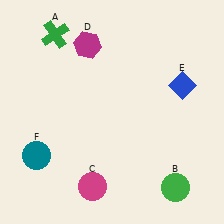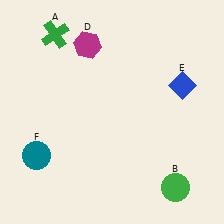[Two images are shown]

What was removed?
The magenta circle (C) was removed in Image 2.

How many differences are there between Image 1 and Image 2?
There is 1 difference between the two images.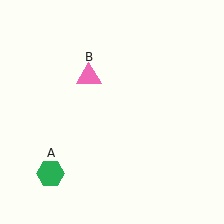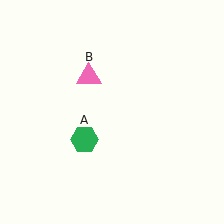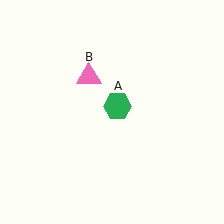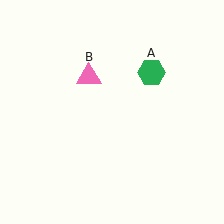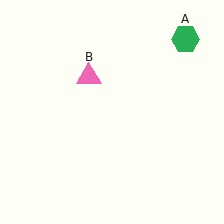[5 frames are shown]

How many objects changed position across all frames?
1 object changed position: green hexagon (object A).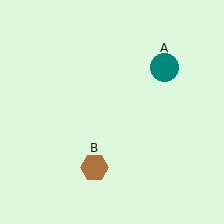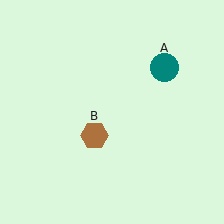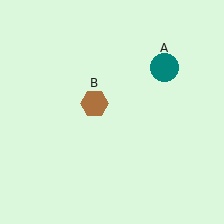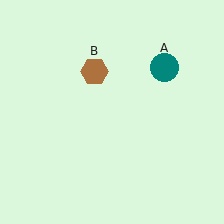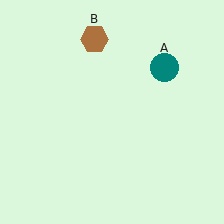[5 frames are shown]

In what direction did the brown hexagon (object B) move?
The brown hexagon (object B) moved up.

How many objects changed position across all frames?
1 object changed position: brown hexagon (object B).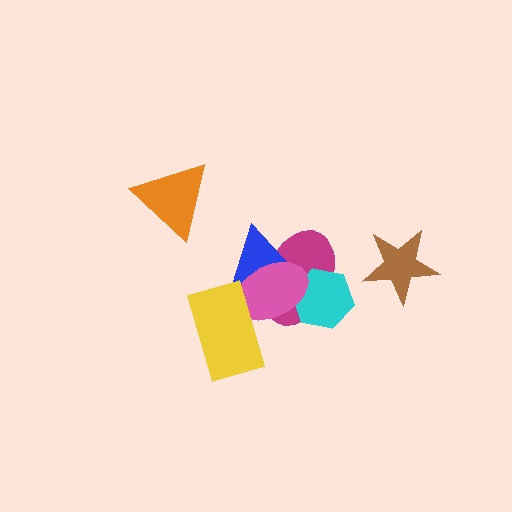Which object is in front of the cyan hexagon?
The pink ellipse is in front of the cyan hexagon.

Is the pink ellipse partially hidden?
Yes, it is partially covered by another shape.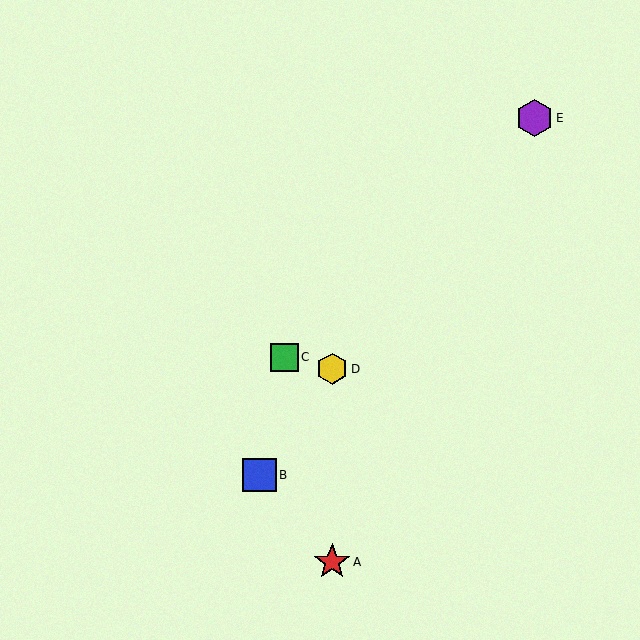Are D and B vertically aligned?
No, D is at x≈332 and B is at x≈259.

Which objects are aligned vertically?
Objects A, D are aligned vertically.